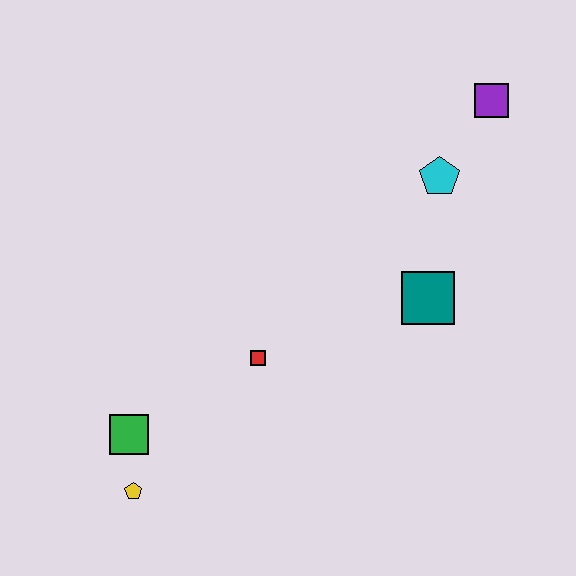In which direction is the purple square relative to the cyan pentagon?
The purple square is above the cyan pentagon.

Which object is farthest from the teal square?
The yellow pentagon is farthest from the teal square.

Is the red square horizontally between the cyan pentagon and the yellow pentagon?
Yes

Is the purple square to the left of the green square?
No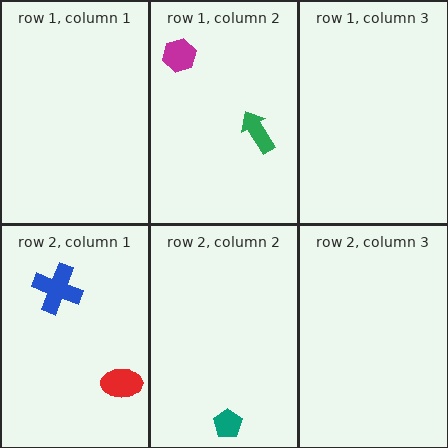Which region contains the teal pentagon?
The row 2, column 2 region.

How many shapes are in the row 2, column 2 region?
1.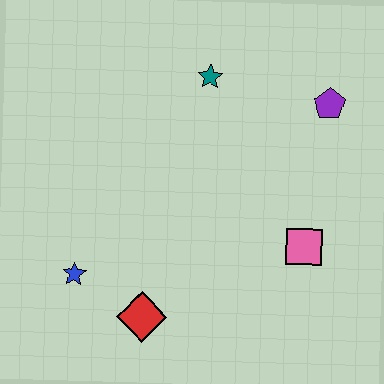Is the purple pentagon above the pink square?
Yes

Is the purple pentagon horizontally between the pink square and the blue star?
No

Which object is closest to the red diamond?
The blue star is closest to the red diamond.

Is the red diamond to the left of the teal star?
Yes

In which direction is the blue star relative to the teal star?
The blue star is below the teal star.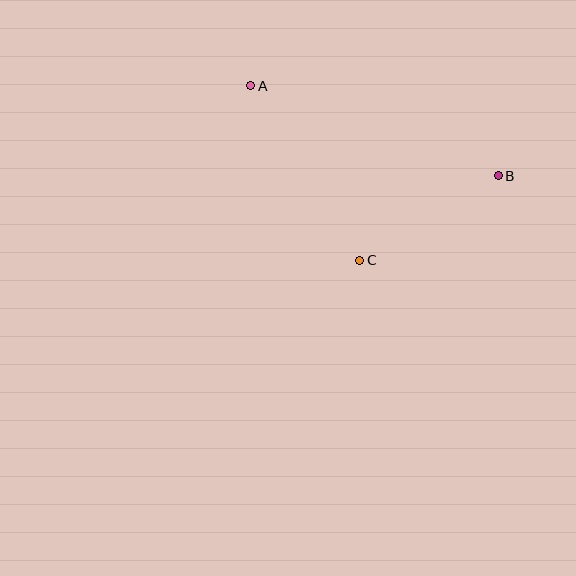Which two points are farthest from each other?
Points A and B are farthest from each other.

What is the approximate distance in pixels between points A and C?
The distance between A and C is approximately 206 pixels.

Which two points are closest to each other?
Points B and C are closest to each other.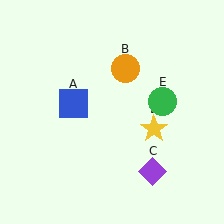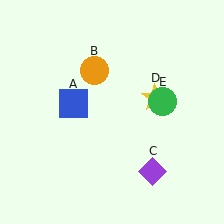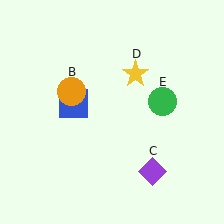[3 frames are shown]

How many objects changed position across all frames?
2 objects changed position: orange circle (object B), yellow star (object D).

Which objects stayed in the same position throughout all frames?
Blue square (object A) and purple diamond (object C) and green circle (object E) remained stationary.